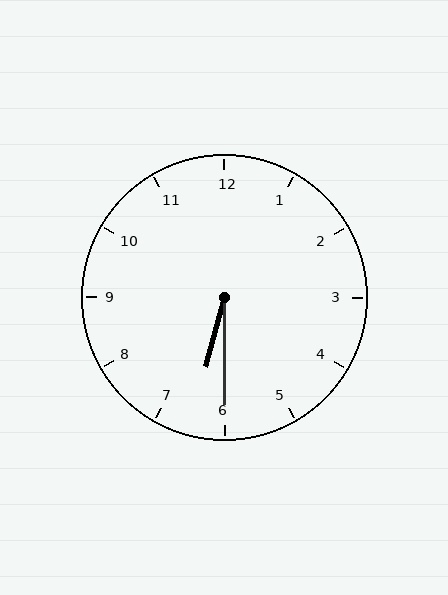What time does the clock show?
6:30.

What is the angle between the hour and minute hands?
Approximately 15 degrees.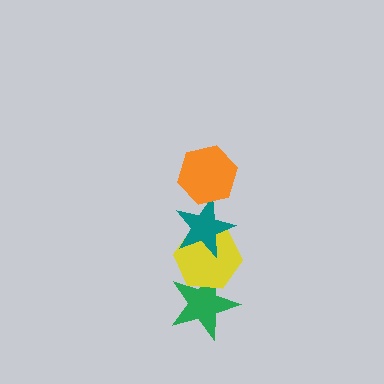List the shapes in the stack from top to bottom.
From top to bottom: the orange hexagon, the teal star, the yellow hexagon, the green star.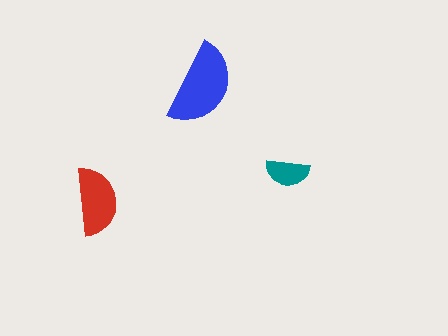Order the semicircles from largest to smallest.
the blue one, the red one, the teal one.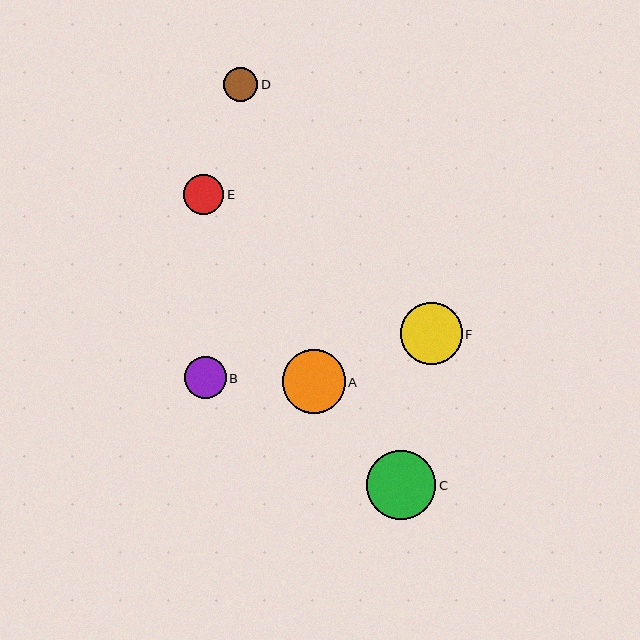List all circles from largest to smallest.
From largest to smallest: C, A, F, B, E, D.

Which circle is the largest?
Circle C is the largest with a size of approximately 69 pixels.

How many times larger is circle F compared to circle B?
Circle F is approximately 1.5 times the size of circle B.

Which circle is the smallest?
Circle D is the smallest with a size of approximately 34 pixels.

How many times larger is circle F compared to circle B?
Circle F is approximately 1.5 times the size of circle B.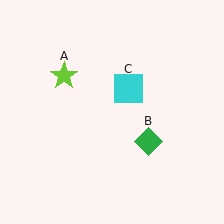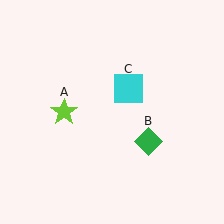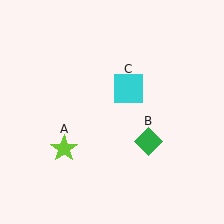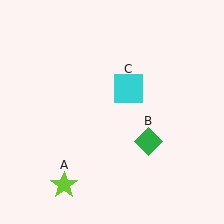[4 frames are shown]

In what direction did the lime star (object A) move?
The lime star (object A) moved down.